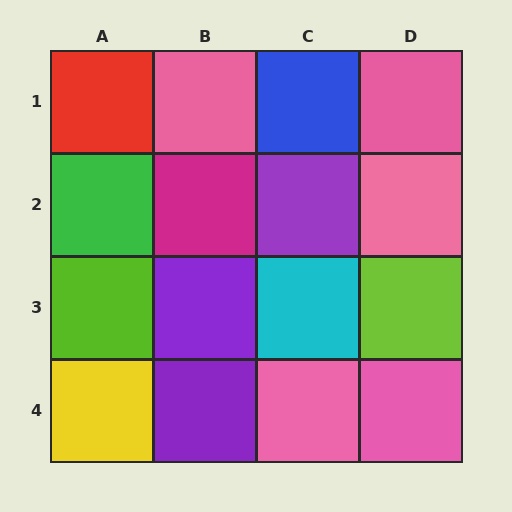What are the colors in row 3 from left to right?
Lime, purple, cyan, lime.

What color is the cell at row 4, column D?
Pink.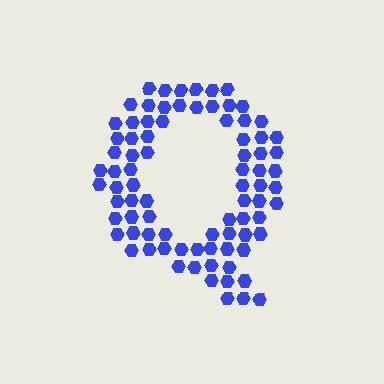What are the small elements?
The small elements are hexagons.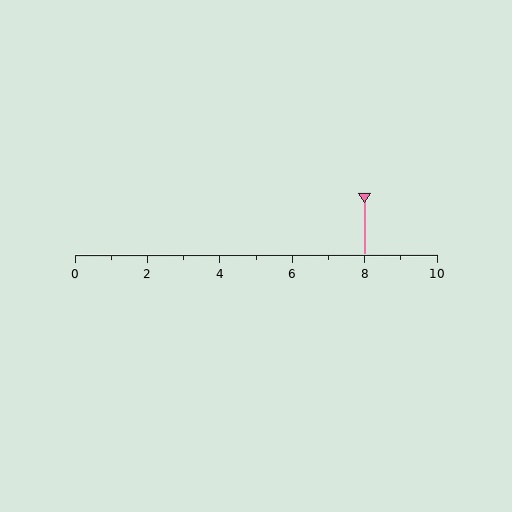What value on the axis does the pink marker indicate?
The marker indicates approximately 8.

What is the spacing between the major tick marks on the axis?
The major ticks are spaced 2 apart.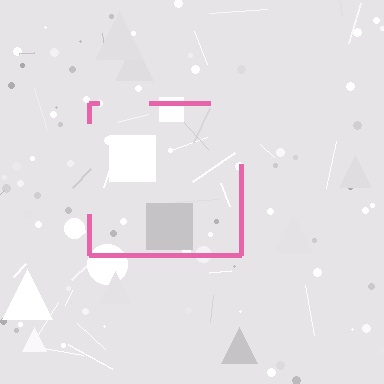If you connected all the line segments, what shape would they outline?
They would outline a square.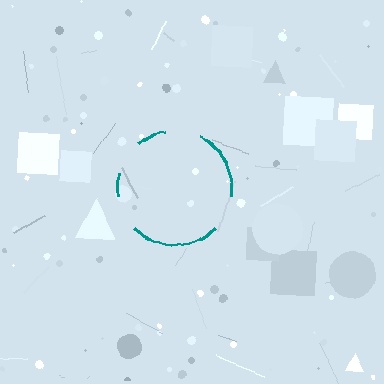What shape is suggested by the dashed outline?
The dashed outline suggests a circle.